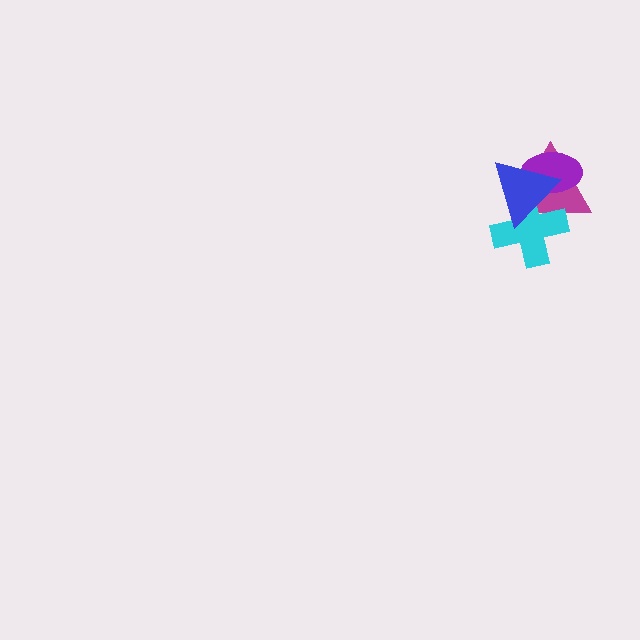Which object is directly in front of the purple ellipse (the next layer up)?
The cyan cross is directly in front of the purple ellipse.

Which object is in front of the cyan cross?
The blue triangle is in front of the cyan cross.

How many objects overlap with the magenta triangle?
3 objects overlap with the magenta triangle.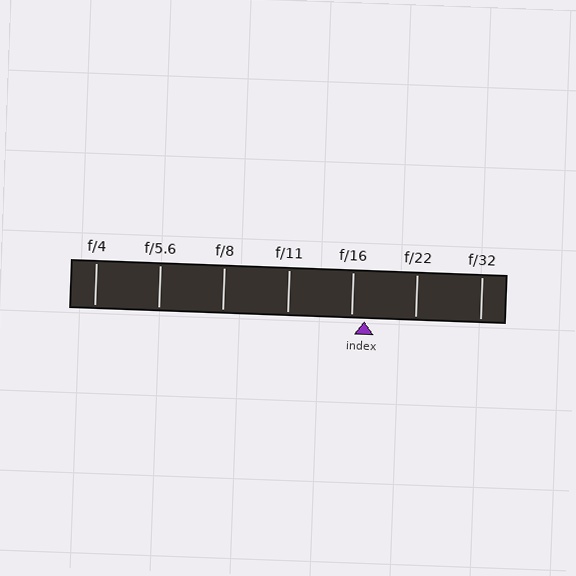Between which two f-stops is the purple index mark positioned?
The index mark is between f/16 and f/22.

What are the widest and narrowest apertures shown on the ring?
The widest aperture shown is f/4 and the narrowest is f/32.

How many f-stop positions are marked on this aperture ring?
There are 7 f-stop positions marked.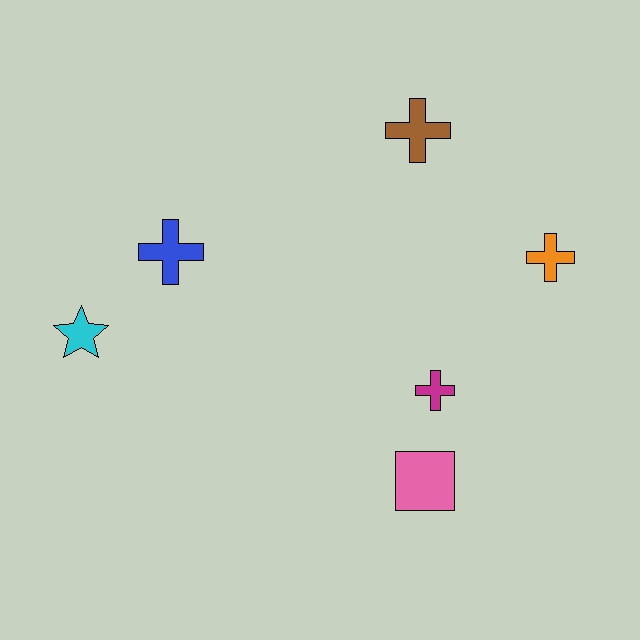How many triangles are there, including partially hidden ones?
There are no triangles.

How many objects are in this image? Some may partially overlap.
There are 6 objects.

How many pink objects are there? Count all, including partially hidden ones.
There is 1 pink object.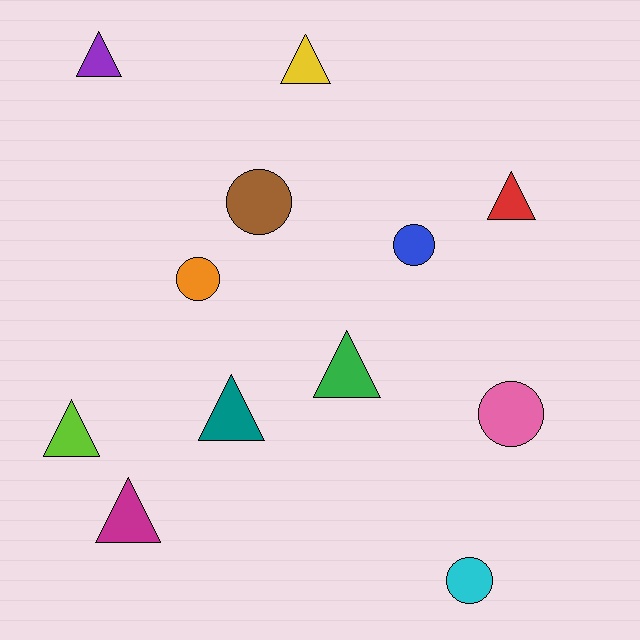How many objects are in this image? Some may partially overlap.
There are 12 objects.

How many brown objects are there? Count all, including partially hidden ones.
There is 1 brown object.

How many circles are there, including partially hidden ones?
There are 5 circles.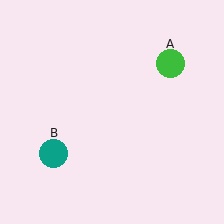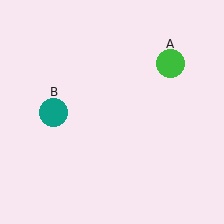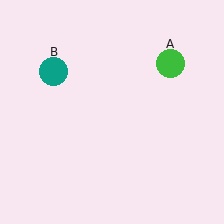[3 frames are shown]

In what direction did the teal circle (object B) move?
The teal circle (object B) moved up.